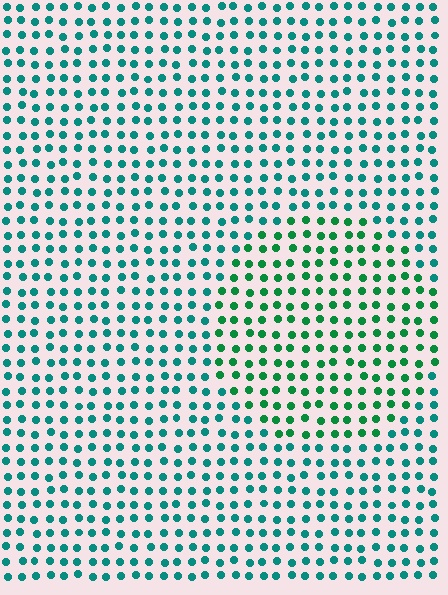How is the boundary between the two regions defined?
The boundary is defined purely by a slight shift in hue (about 32 degrees). Spacing, size, and orientation are identical on both sides.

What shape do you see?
I see a circle.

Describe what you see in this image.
The image is filled with small teal elements in a uniform arrangement. A circle-shaped region is visible where the elements are tinted to a slightly different hue, forming a subtle color boundary.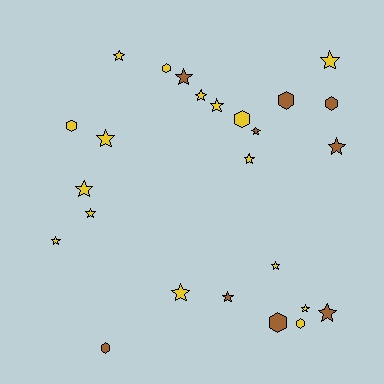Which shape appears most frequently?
Star, with 17 objects.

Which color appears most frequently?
Yellow, with 16 objects.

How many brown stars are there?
There are 5 brown stars.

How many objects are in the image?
There are 25 objects.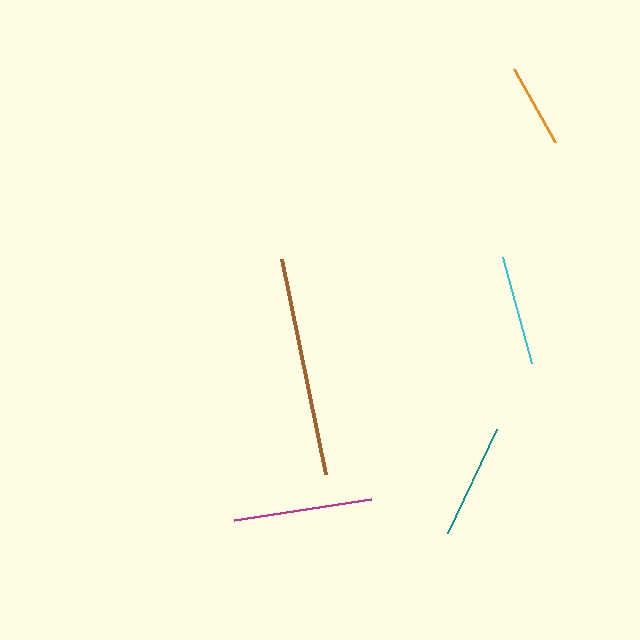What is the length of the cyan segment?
The cyan segment is approximately 110 pixels long.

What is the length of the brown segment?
The brown segment is approximately 219 pixels long.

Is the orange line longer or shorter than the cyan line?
The cyan line is longer than the orange line.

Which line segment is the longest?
The brown line is the longest at approximately 219 pixels.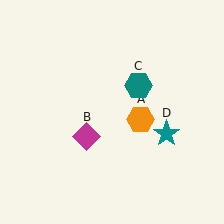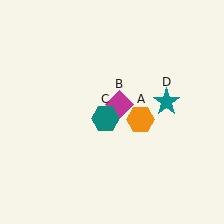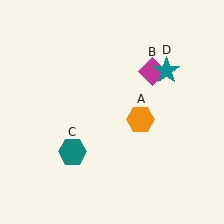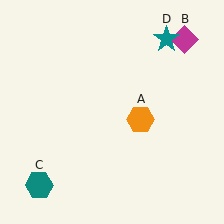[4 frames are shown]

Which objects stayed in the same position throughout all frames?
Orange hexagon (object A) remained stationary.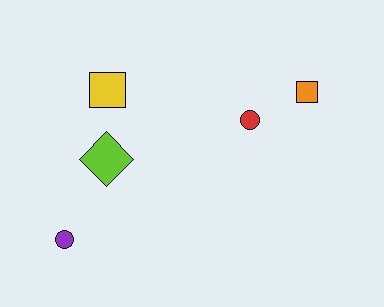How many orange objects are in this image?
There is 1 orange object.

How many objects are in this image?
There are 5 objects.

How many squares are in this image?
There are 2 squares.